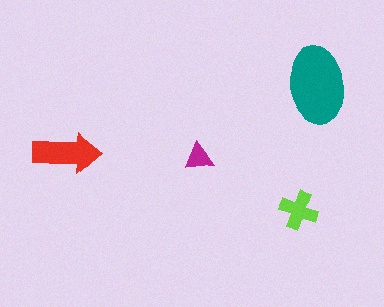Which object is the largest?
The teal ellipse.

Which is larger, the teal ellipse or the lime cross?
The teal ellipse.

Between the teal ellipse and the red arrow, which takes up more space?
The teal ellipse.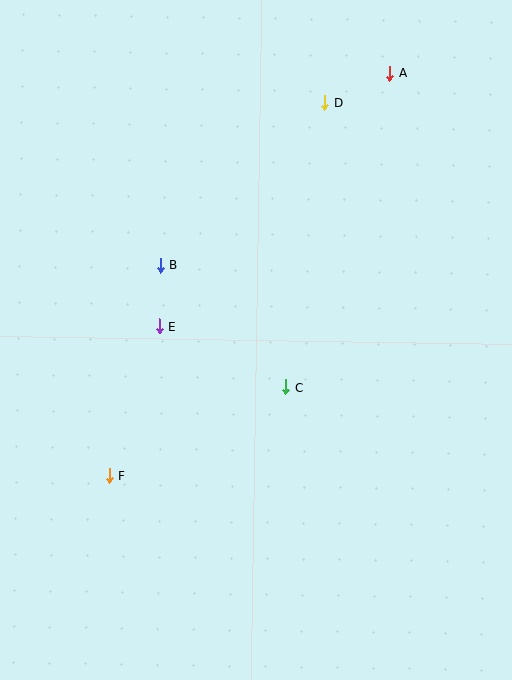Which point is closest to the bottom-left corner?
Point F is closest to the bottom-left corner.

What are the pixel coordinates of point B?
Point B is at (160, 265).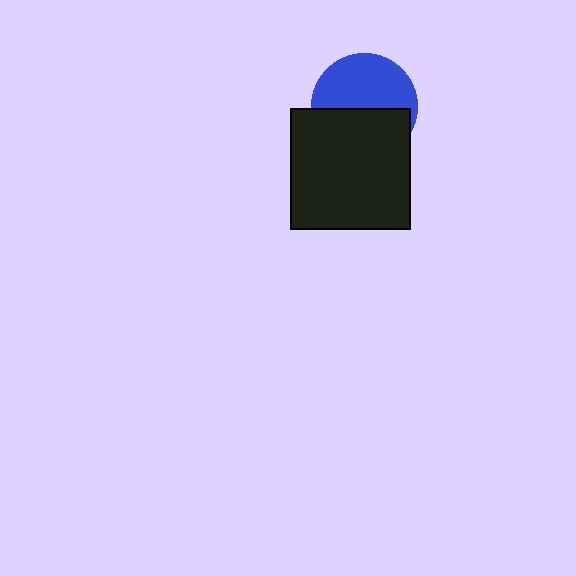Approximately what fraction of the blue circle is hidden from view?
Roughly 48% of the blue circle is hidden behind the black square.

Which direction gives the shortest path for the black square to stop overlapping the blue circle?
Moving down gives the shortest separation.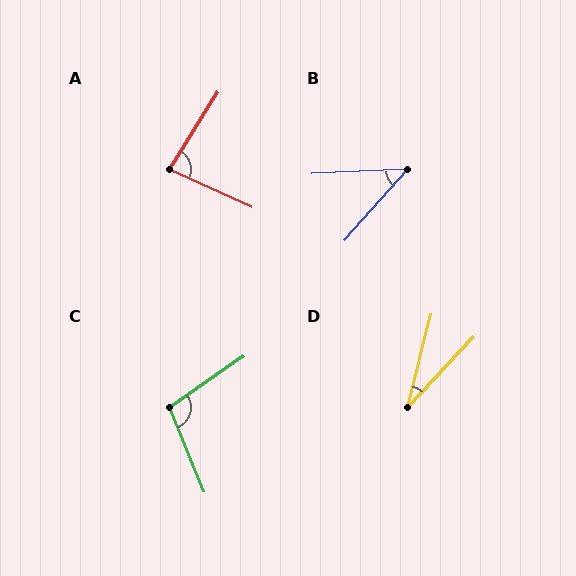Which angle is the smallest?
D, at approximately 29 degrees.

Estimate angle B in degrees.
Approximately 45 degrees.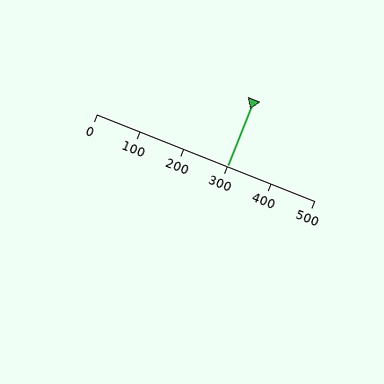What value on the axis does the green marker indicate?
The marker indicates approximately 300.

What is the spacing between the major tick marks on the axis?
The major ticks are spaced 100 apart.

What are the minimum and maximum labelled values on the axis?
The axis runs from 0 to 500.